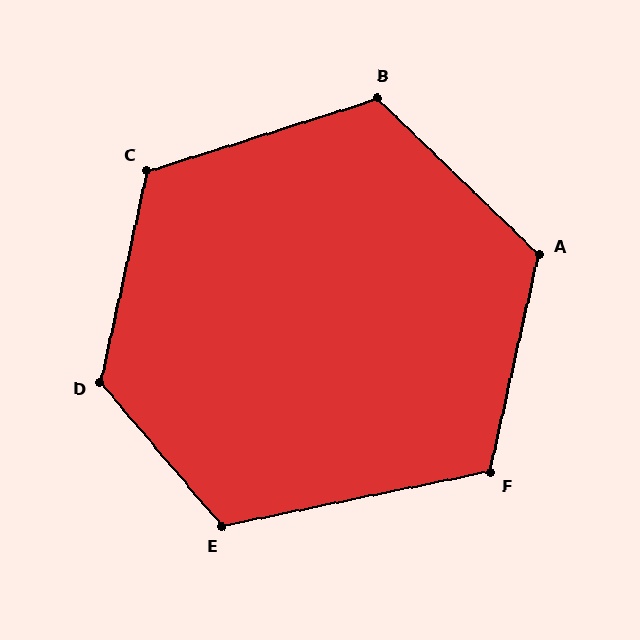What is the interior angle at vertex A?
Approximately 121 degrees (obtuse).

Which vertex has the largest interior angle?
D, at approximately 127 degrees.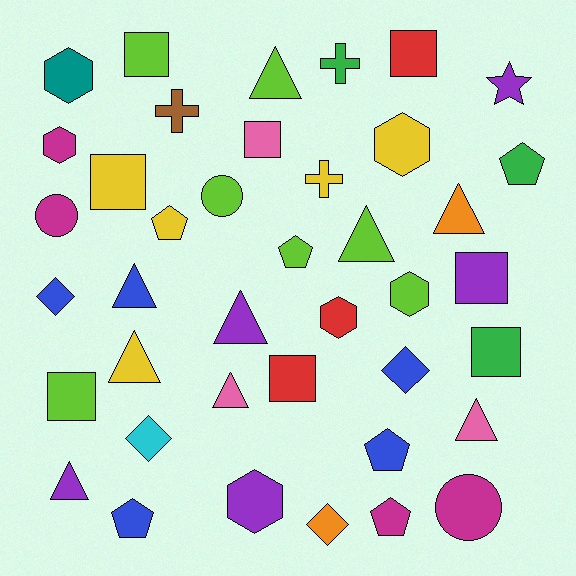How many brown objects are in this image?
There is 1 brown object.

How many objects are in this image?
There are 40 objects.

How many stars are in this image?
There is 1 star.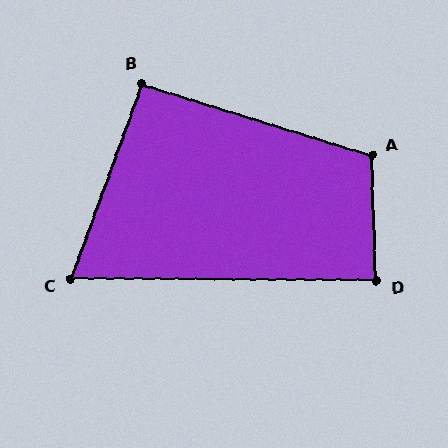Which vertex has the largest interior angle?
A, at approximately 110 degrees.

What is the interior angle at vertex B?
Approximately 93 degrees (approximately right).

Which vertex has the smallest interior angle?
C, at approximately 70 degrees.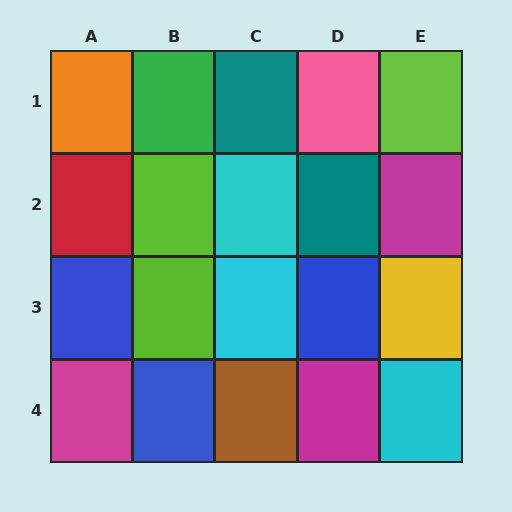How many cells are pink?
1 cell is pink.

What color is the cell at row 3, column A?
Blue.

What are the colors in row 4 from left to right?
Magenta, blue, brown, magenta, cyan.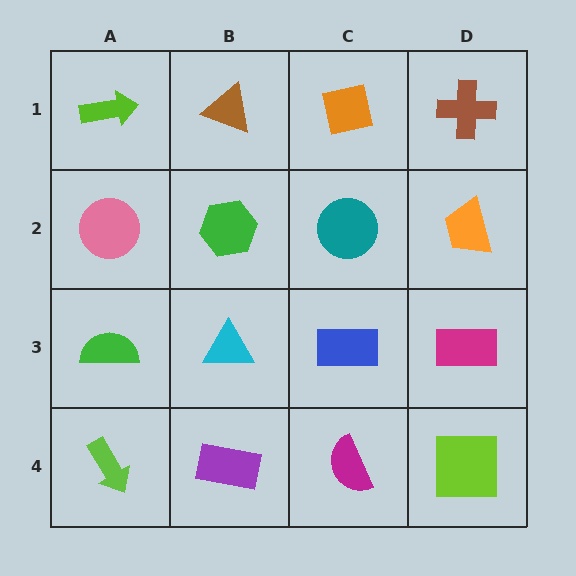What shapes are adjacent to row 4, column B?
A cyan triangle (row 3, column B), a lime arrow (row 4, column A), a magenta semicircle (row 4, column C).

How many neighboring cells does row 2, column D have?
3.